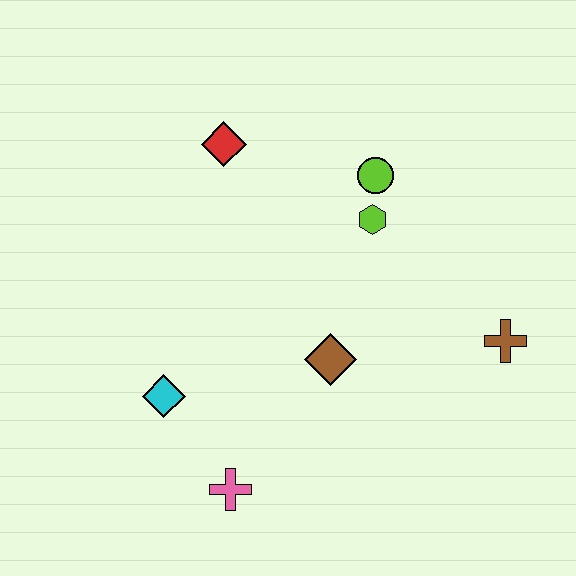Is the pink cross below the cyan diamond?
Yes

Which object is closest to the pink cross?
The cyan diamond is closest to the pink cross.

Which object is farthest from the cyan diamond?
The brown cross is farthest from the cyan diamond.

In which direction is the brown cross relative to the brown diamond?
The brown cross is to the right of the brown diamond.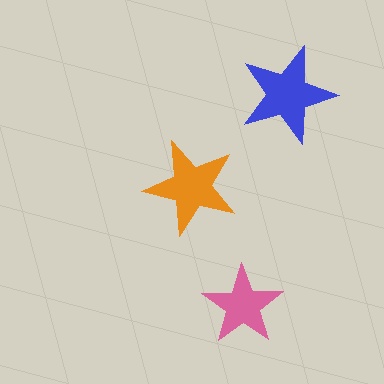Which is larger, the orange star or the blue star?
The blue one.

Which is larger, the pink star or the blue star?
The blue one.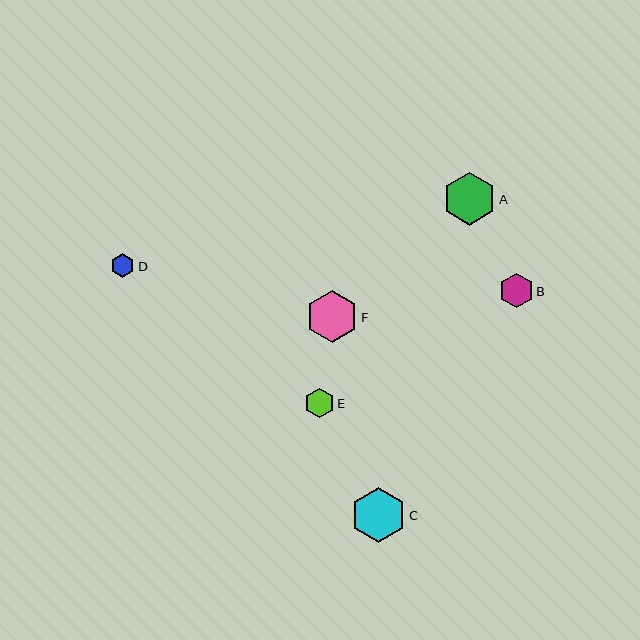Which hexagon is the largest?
Hexagon C is the largest with a size of approximately 55 pixels.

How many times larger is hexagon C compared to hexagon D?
Hexagon C is approximately 2.3 times the size of hexagon D.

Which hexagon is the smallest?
Hexagon D is the smallest with a size of approximately 24 pixels.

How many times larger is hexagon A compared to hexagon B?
Hexagon A is approximately 1.5 times the size of hexagon B.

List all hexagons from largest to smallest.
From largest to smallest: C, A, F, B, E, D.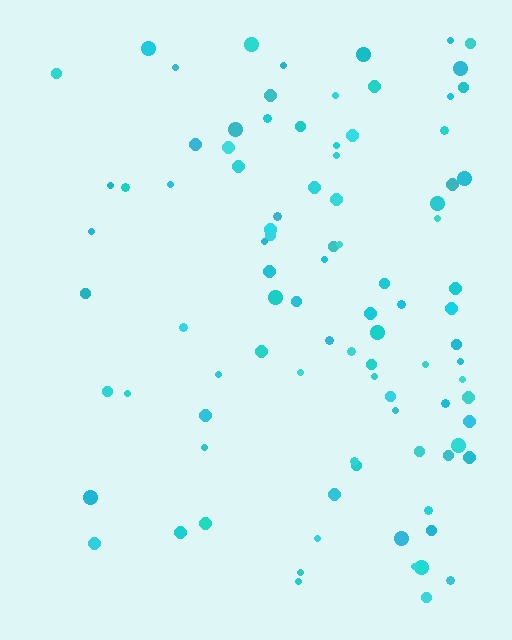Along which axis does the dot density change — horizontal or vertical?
Horizontal.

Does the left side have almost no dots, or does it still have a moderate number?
Still a moderate number, just noticeably fewer than the right.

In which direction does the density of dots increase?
From left to right, with the right side densest.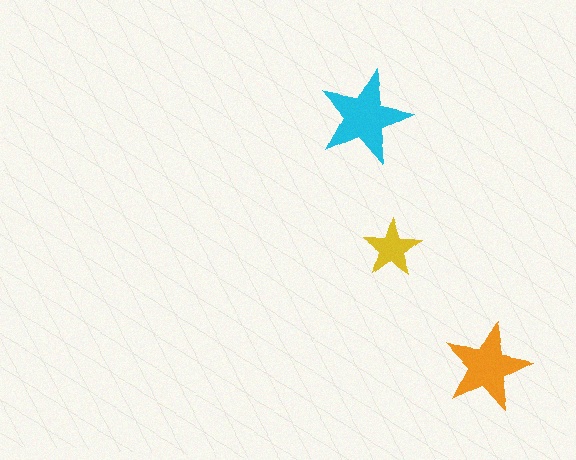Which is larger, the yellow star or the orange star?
The orange one.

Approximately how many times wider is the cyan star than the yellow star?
About 1.5 times wider.